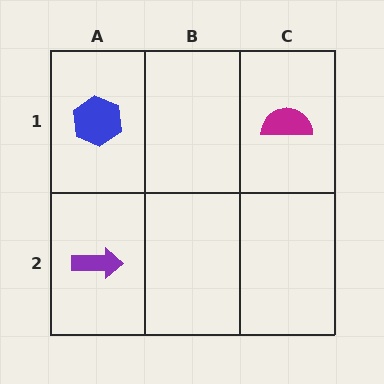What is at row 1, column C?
A magenta semicircle.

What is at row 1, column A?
A blue hexagon.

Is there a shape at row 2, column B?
No, that cell is empty.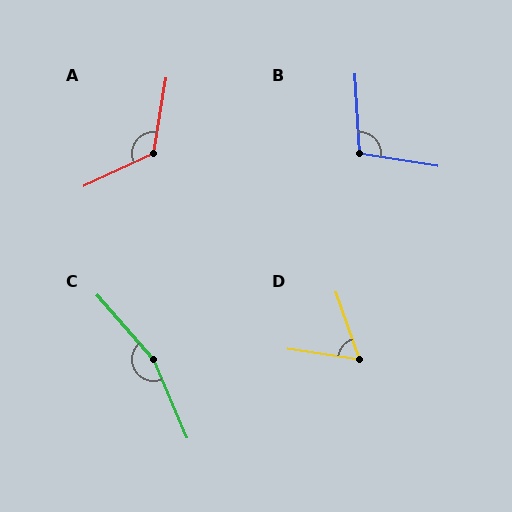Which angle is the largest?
C, at approximately 162 degrees.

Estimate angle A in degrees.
Approximately 124 degrees.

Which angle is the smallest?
D, at approximately 62 degrees.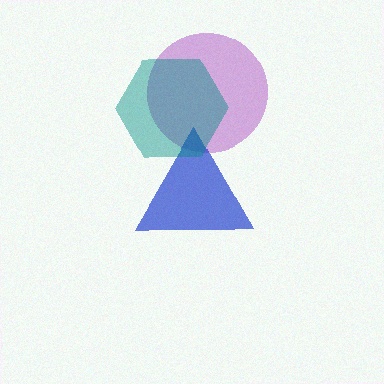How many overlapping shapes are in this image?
There are 3 overlapping shapes in the image.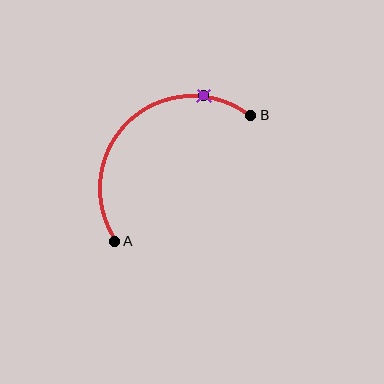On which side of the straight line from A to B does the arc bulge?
The arc bulges above and to the left of the straight line connecting A and B.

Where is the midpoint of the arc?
The arc midpoint is the point on the curve farthest from the straight line joining A and B. It sits above and to the left of that line.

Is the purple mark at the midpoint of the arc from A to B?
No. The purple mark lies on the arc but is closer to endpoint B. The arc midpoint would be at the point on the curve equidistant along the arc from both A and B.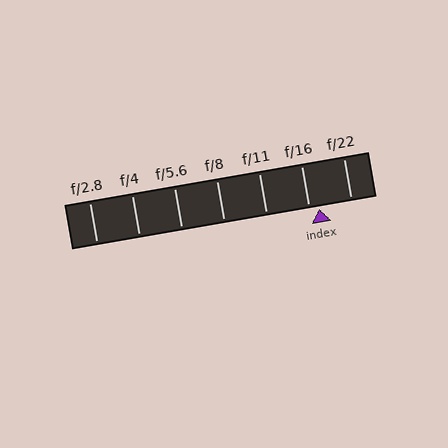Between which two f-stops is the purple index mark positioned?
The index mark is between f/16 and f/22.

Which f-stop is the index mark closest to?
The index mark is closest to f/16.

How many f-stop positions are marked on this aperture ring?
There are 7 f-stop positions marked.